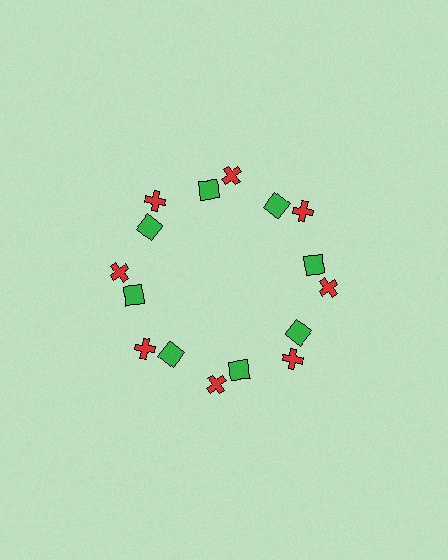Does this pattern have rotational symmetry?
Yes, this pattern has 8-fold rotational symmetry. It looks the same after rotating 45 degrees around the center.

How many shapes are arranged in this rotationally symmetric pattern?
There are 16 shapes, arranged in 8 groups of 2.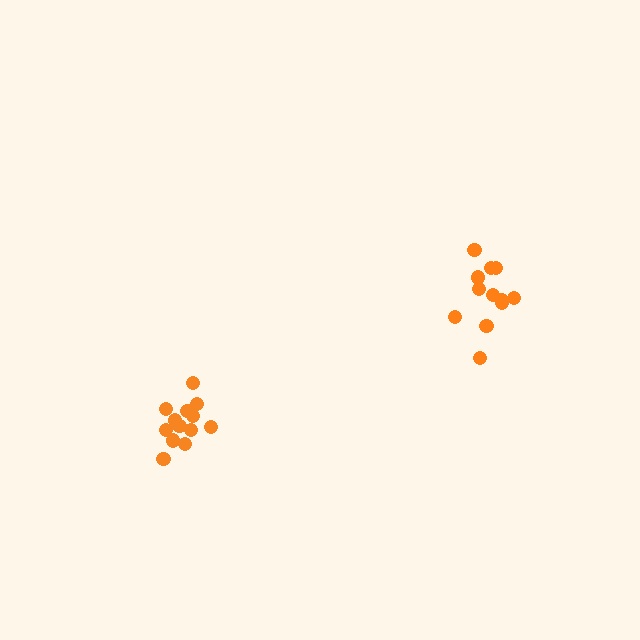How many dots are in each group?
Group 1: 12 dots, Group 2: 13 dots (25 total).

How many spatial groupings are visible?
There are 2 spatial groupings.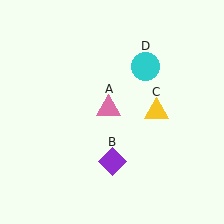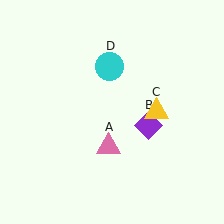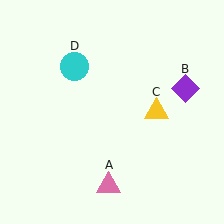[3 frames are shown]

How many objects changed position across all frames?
3 objects changed position: pink triangle (object A), purple diamond (object B), cyan circle (object D).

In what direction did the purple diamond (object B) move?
The purple diamond (object B) moved up and to the right.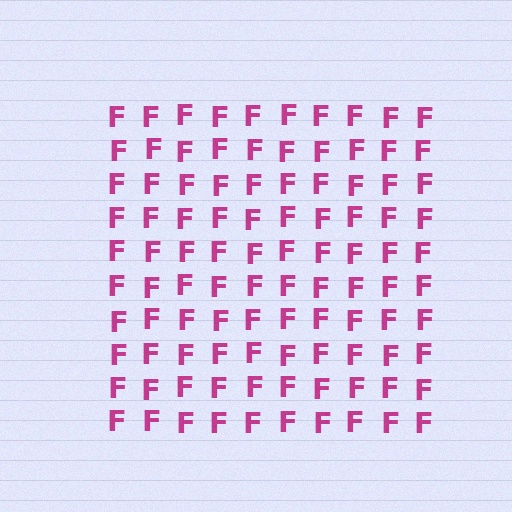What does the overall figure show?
The overall figure shows a square.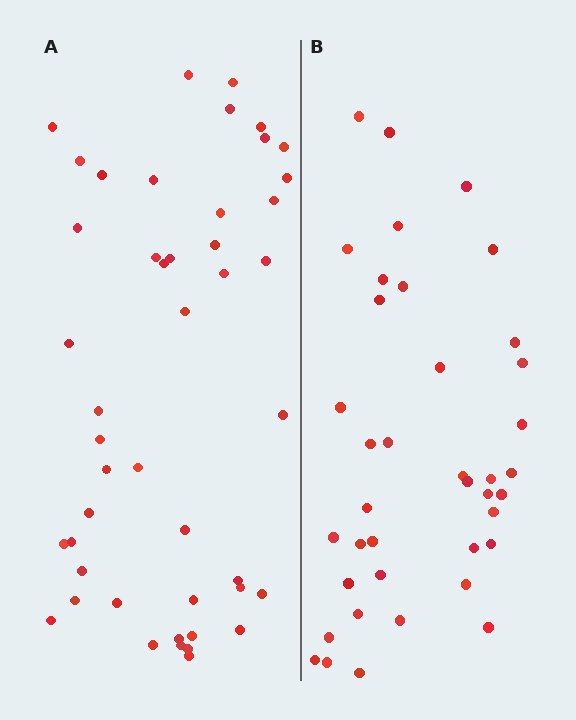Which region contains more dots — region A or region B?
Region A (the left region) has more dots.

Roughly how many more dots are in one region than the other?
Region A has roughly 8 or so more dots than region B.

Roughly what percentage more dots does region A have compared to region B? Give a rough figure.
About 20% more.